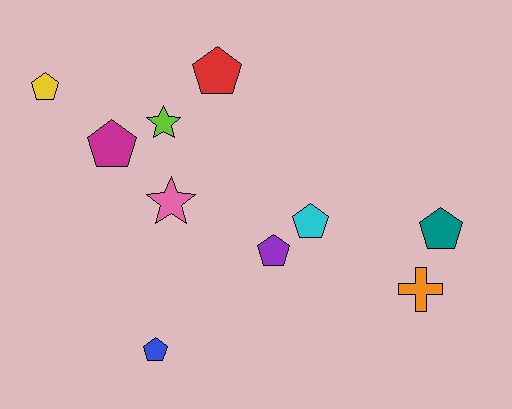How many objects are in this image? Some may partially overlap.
There are 10 objects.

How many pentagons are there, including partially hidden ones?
There are 7 pentagons.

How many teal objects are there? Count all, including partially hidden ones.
There is 1 teal object.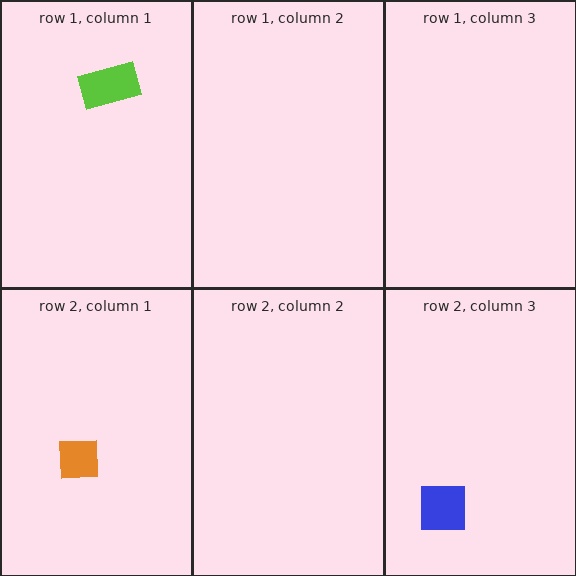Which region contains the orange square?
The row 2, column 1 region.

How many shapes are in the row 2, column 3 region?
1.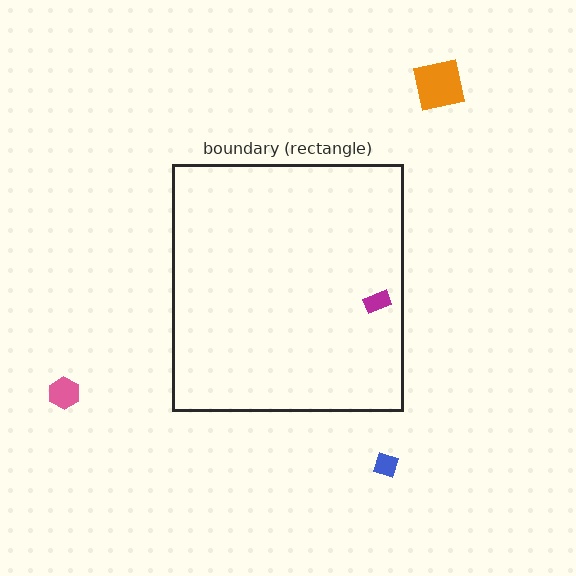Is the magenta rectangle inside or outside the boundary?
Inside.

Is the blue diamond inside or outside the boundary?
Outside.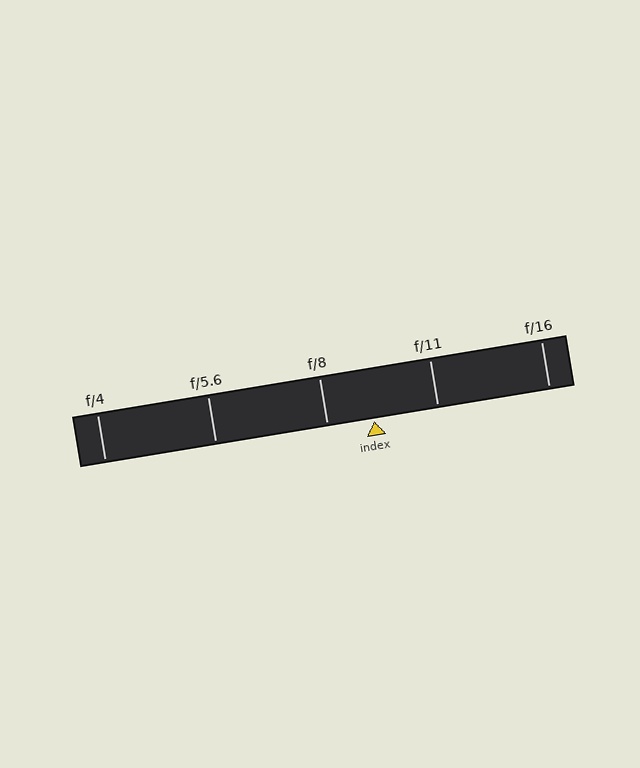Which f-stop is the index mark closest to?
The index mark is closest to f/8.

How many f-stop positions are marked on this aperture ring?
There are 5 f-stop positions marked.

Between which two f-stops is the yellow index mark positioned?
The index mark is between f/8 and f/11.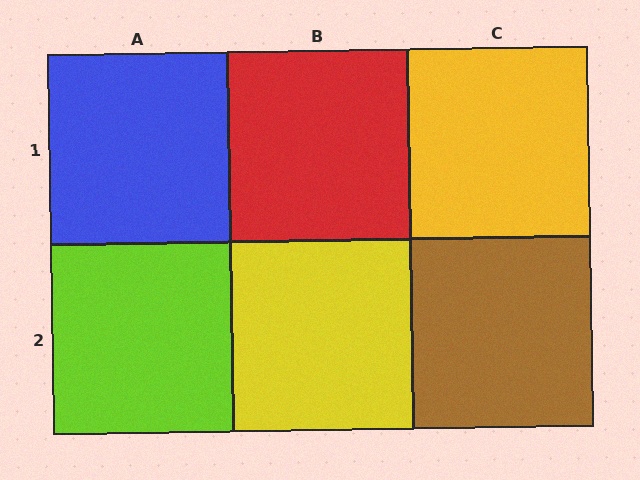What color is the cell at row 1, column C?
Yellow.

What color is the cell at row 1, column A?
Blue.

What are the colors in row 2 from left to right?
Lime, yellow, brown.